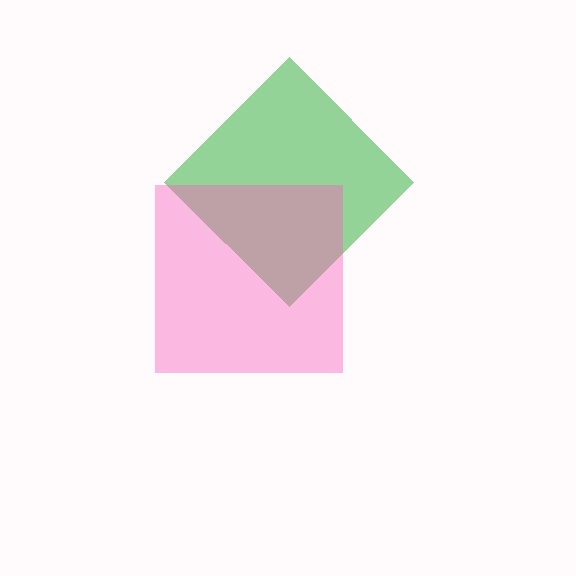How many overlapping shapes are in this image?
There are 2 overlapping shapes in the image.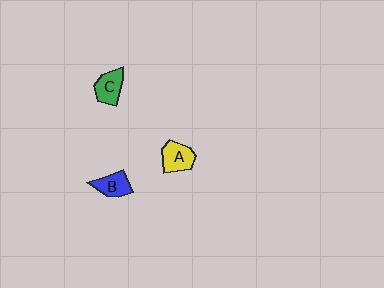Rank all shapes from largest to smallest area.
From largest to smallest: A (yellow), C (green), B (blue).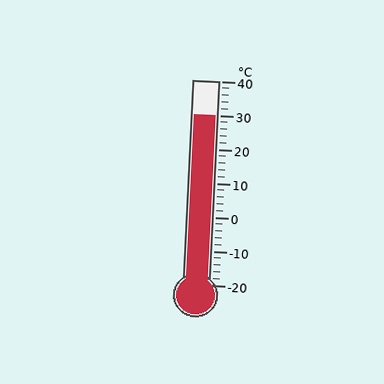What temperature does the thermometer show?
The thermometer shows approximately 30°C.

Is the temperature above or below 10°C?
The temperature is above 10°C.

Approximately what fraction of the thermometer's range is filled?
The thermometer is filled to approximately 85% of its range.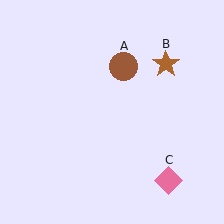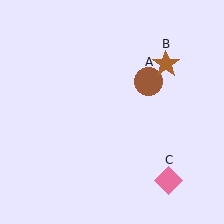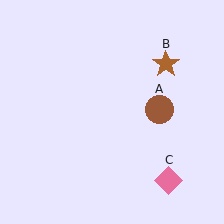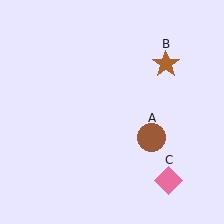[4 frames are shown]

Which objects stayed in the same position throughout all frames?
Brown star (object B) and pink diamond (object C) remained stationary.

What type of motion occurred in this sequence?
The brown circle (object A) rotated clockwise around the center of the scene.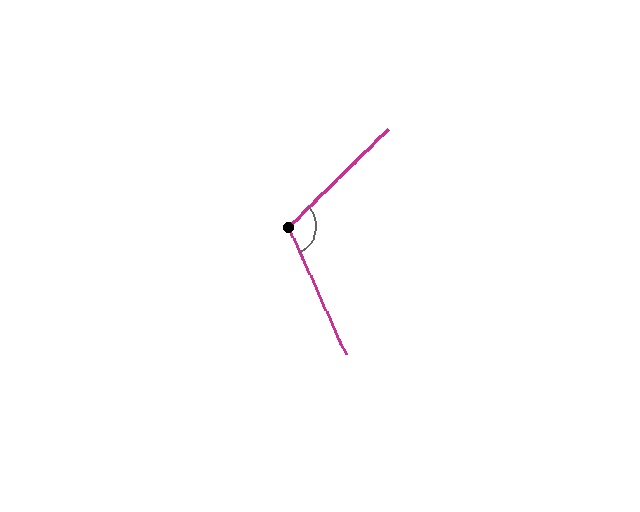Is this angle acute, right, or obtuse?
It is obtuse.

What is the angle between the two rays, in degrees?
Approximately 110 degrees.